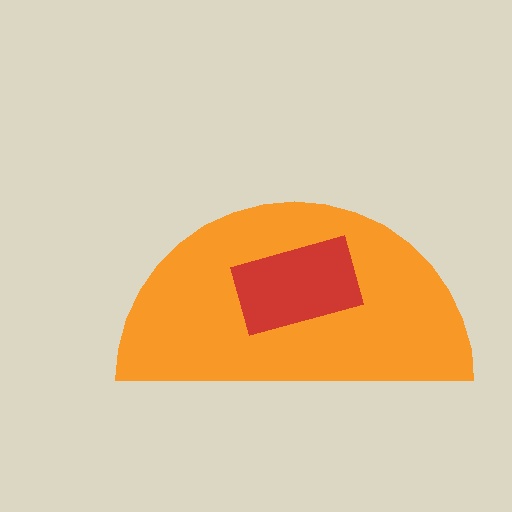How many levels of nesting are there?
2.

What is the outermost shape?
The orange semicircle.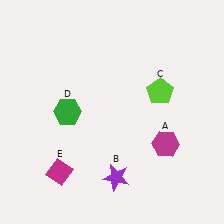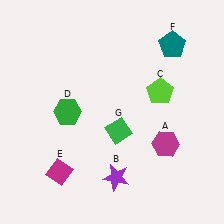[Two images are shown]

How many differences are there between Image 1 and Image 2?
There are 2 differences between the two images.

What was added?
A teal pentagon (F), a green diamond (G) were added in Image 2.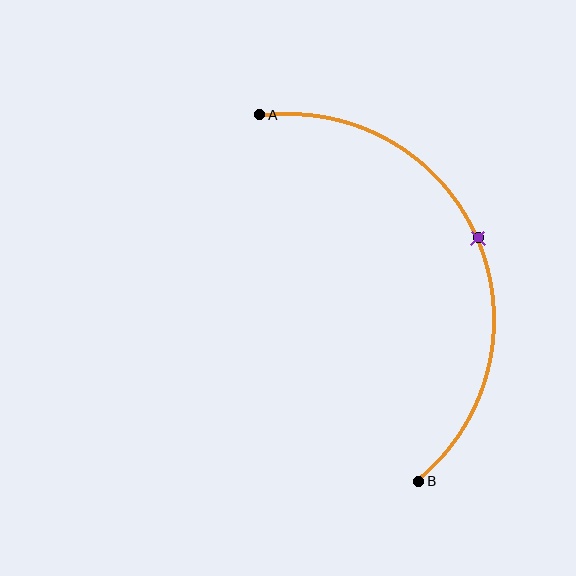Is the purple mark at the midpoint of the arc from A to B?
Yes. The purple mark lies on the arc at equal arc-length from both A and B — it is the arc midpoint.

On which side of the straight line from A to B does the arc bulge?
The arc bulges to the right of the straight line connecting A and B.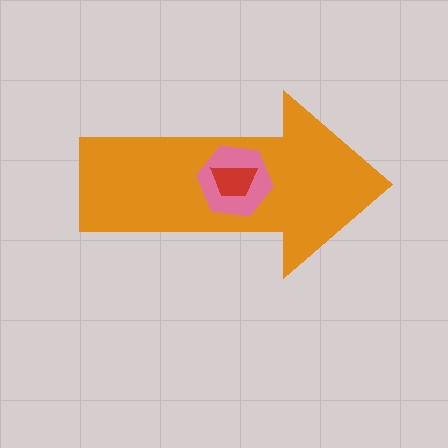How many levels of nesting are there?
3.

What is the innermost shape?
The red trapezoid.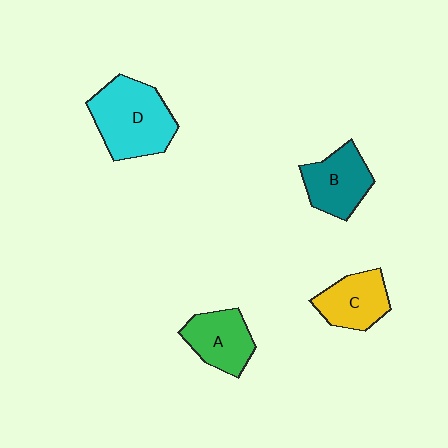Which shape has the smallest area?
Shape C (yellow).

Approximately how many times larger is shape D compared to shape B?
Approximately 1.4 times.